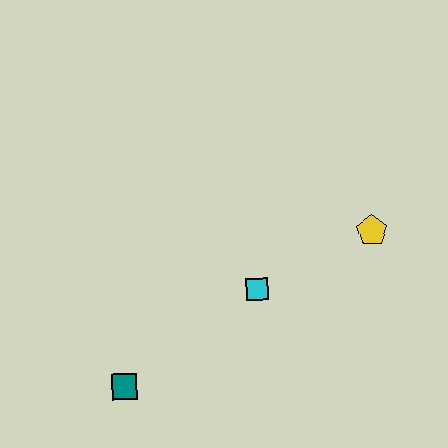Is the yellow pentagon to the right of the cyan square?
Yes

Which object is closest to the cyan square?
The yellow pentagon is closest to the cyan square.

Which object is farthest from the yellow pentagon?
The teal square is farthest from the yellow pentagon.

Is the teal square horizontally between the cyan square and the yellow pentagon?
No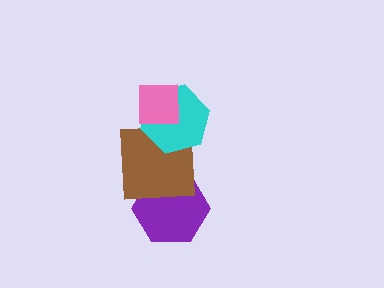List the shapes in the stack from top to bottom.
From top to bottom: the pink square, the cyan hexagon, the brown square, the purple hexagon.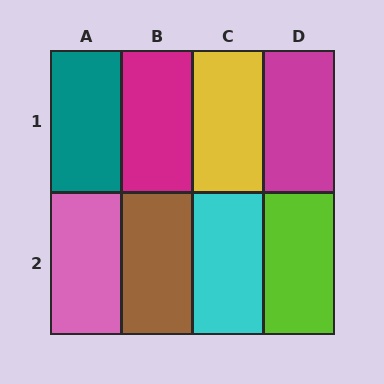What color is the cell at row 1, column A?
Teal.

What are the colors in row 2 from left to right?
Pink, brown, cyan, lime.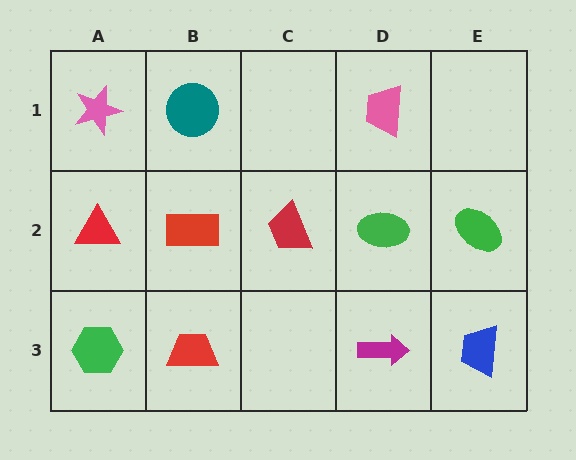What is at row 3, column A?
A green hexagon.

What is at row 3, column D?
A magenta arrow.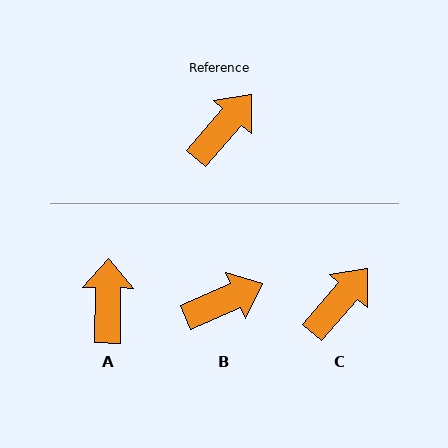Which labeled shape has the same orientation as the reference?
C.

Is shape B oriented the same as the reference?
No, it is off by about 25 degrees.